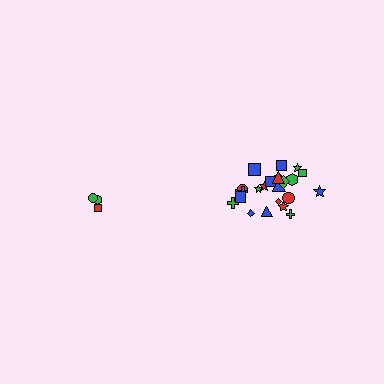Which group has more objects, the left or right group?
The right group.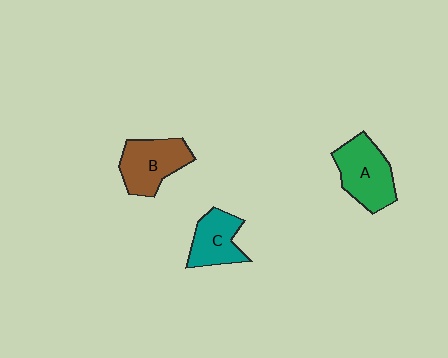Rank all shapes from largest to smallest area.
From largest to smallest: A (green), B (brown), C (teal).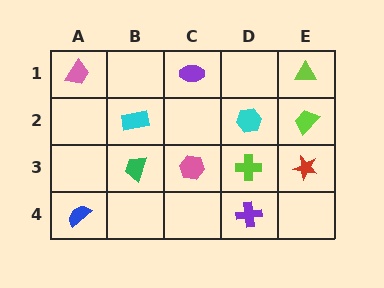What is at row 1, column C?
A purple ellipse.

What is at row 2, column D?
A cyan hexagon.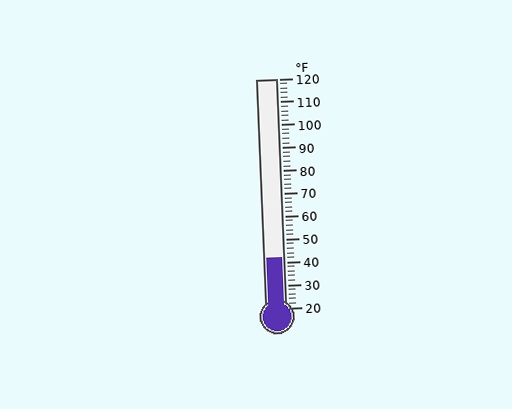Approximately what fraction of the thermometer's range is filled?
The thermometer is filled to approximately 20% of its range.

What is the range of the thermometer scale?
The thermometer scale ranges from 20°F to 120°F.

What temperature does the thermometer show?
The thermometer shows approximately 42°F.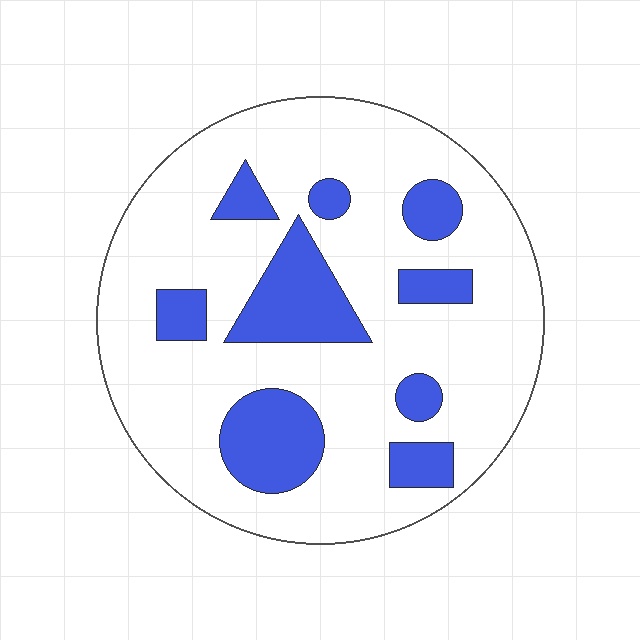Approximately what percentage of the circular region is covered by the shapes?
Approximately 20%.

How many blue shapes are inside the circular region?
9.